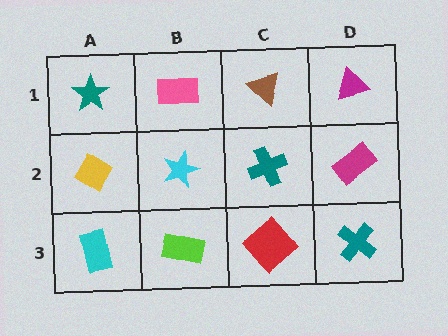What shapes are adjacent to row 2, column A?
A teal star (row 1, column A), a cyan rectangle (row 3, column A), a cyan star (row 2, column B).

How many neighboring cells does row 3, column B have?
3.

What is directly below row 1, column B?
A cyan star.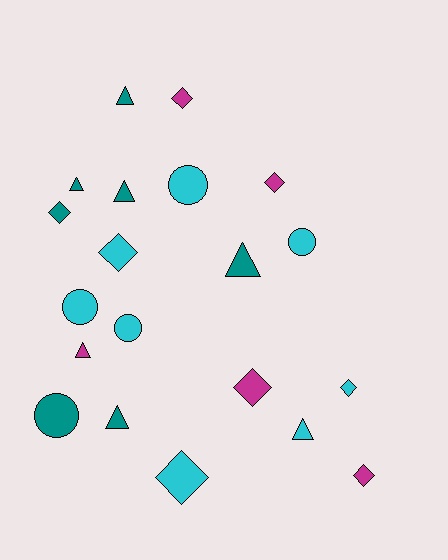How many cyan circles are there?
There are 4 cyan circles.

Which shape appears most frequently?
Diamond, with 8 objects.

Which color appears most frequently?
Cyan, with 8 objects.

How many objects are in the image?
There are 20 objects.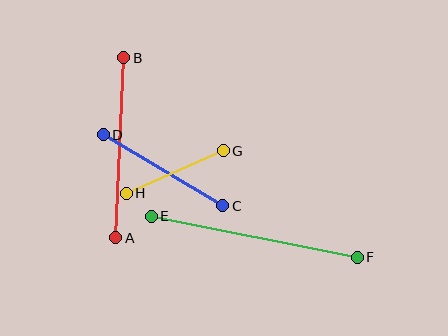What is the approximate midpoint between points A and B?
The midpoint is at approximately (120, 148) pixels.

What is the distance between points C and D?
The distance is approximately 139 pixels.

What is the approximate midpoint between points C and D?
The midpoint is at approximately (163, 170) pixels.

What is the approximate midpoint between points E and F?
The midpoint is at approximately (254, 237) pixels.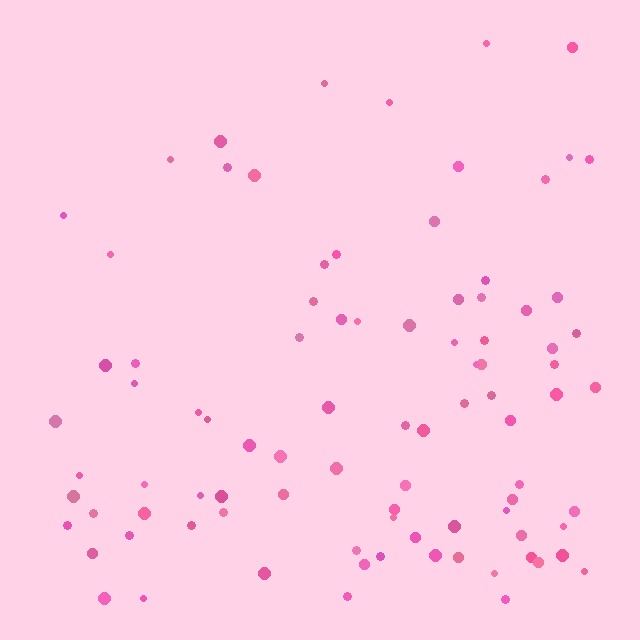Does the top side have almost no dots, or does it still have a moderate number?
Still a moderate number, just noticeably fewer than the bottom.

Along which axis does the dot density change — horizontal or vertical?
Vertical.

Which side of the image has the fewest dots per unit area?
The top.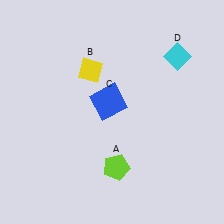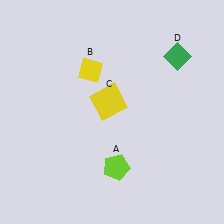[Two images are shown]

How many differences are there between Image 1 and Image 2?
There are 2 differences between the two images.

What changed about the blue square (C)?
In Image 1, C is blue. In Image 2, it changed to yellow.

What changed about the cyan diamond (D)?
In Image 1, D is cyan. In Image 2, it changed to green.